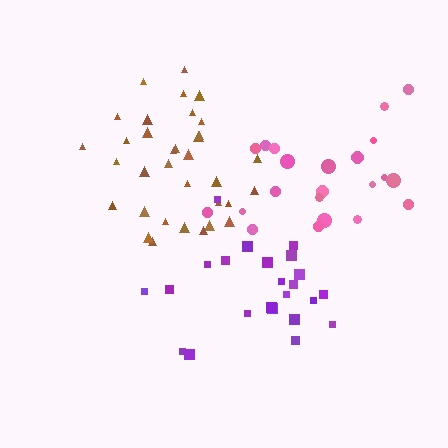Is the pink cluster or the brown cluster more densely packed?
Brown.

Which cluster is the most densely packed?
Brown.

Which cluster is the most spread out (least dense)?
Pink.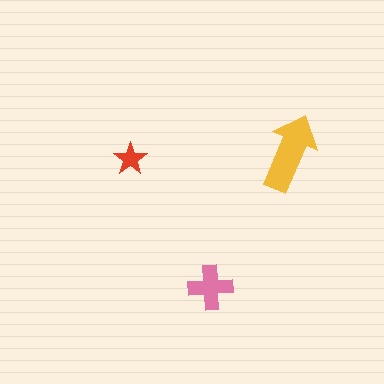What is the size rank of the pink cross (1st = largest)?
2nd.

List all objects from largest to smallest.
The yellow arrow, the pink cross, the red star.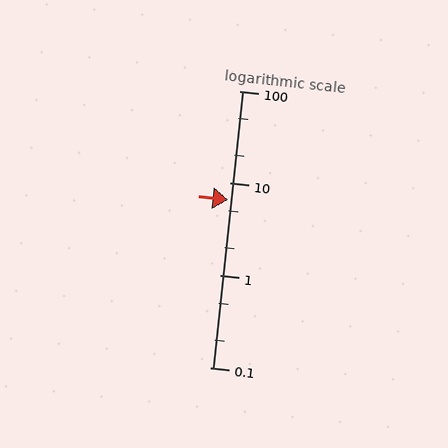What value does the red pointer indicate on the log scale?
The pointer indicates approximately 6.6.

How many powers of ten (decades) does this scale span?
The scale spans 3 decades, from 0.1 to 100.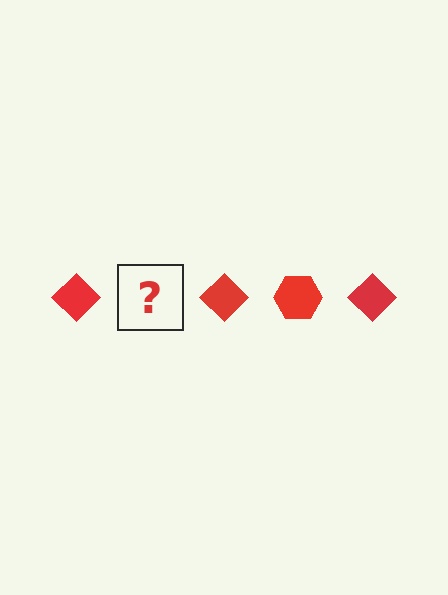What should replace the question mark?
The question mark should be replaced with a red hexagon.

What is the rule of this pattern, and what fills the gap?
The rule is that the pattern cycles through diamond, hexagon shapes in red. The gap should be filled with a red hexagon.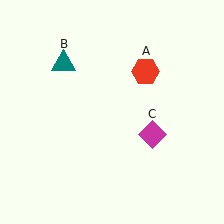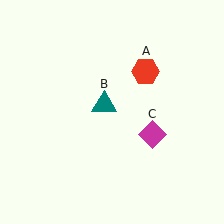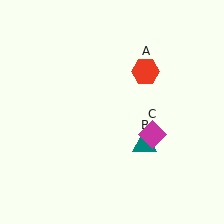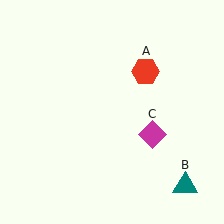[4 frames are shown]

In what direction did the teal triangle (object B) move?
The teal triangle (object B) moved down and to the right.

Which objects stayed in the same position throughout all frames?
Red hexagon (object A) and magenta diamond (object C) remained stationary.